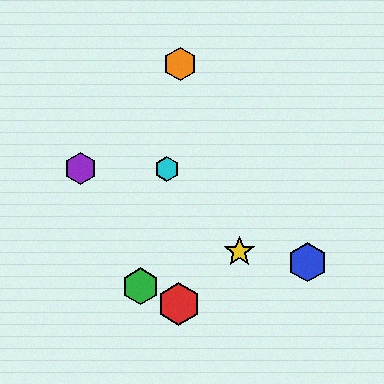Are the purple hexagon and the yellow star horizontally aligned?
No, the purple hexagon is at y≈169 and the yellow star is at y≈252.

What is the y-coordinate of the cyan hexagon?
The cyan hexagon is at y≈169.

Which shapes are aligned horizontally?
The purple hexagon, the cyan hexagon are aligned horizontally.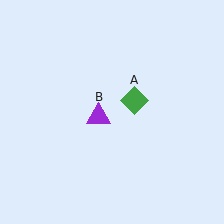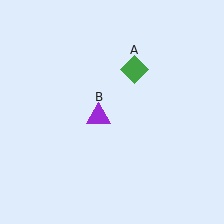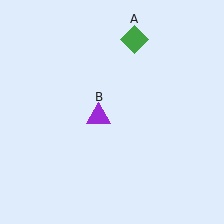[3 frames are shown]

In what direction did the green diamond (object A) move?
The green diamond (object A) moved up.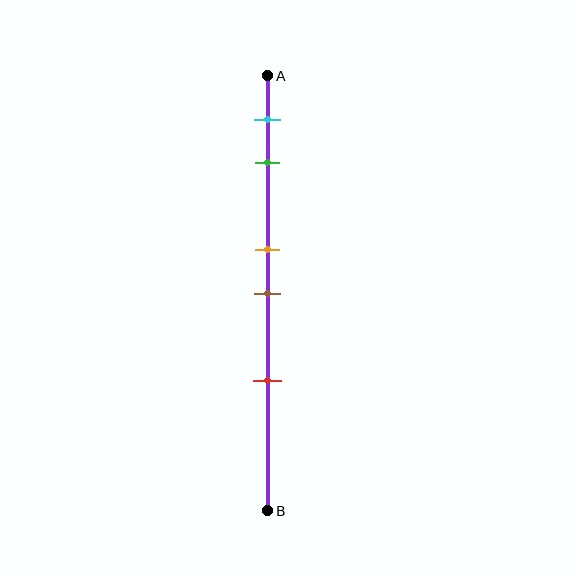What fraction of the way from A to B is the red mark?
The red mark is approximately 70% (0.7) of the way from A to B.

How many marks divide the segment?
There are 5 marks dividing the segment.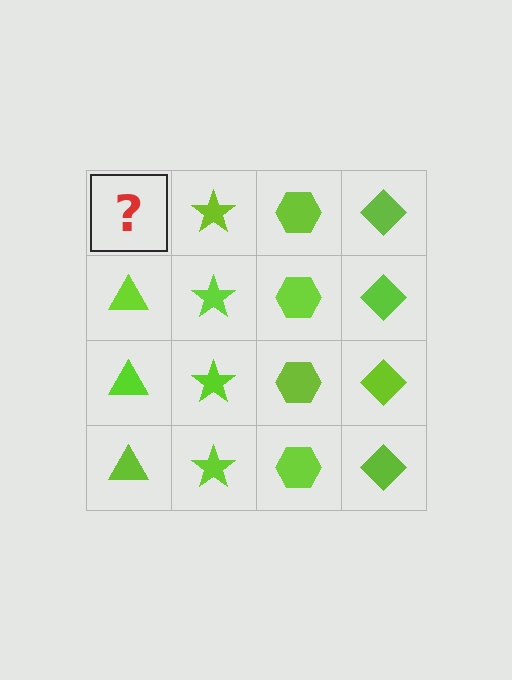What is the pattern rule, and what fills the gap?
The rule is that each column has a consistent shape. The gap should be filled with a lime triangle.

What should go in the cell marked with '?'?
The missing cell should contain a lime triangle.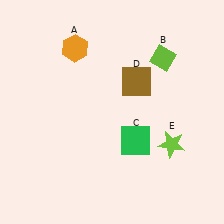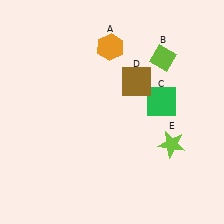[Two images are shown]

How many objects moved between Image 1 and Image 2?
2 objects moved between the two images.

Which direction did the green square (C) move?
The green square (C) moved up.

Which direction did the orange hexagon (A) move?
The orange hexagon (A) moved right.